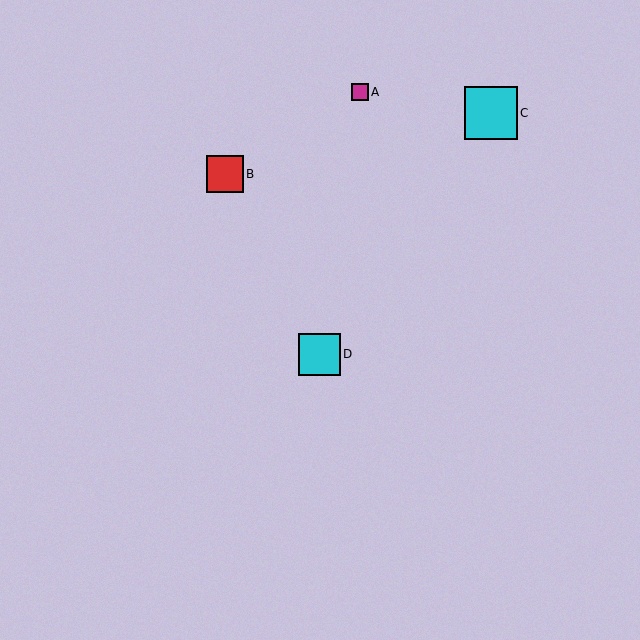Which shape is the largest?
The cyan square (labeled C) is the largest.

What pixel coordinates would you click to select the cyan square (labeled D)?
Click at (319, 354) to select the cyan square D.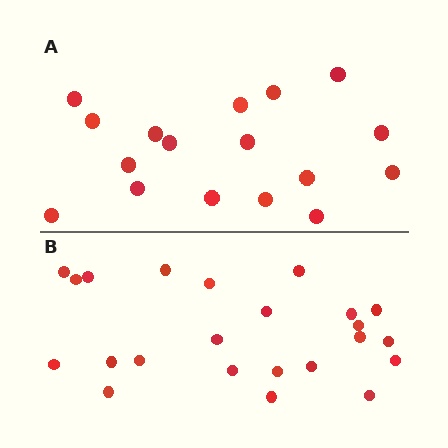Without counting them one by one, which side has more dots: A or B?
Region B (the bottom region) has more dots.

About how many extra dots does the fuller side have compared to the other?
Region B has about 6 more dots than region A.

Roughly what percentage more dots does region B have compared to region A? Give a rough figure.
About 35% more.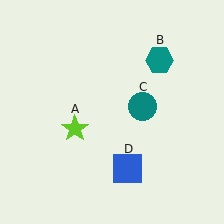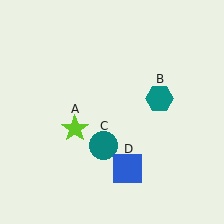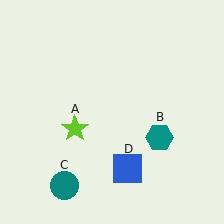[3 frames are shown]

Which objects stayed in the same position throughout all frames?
Lime star (object A) and blue square (object D) remained stationary.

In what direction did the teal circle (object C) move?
The teal circle (object C) moved down and to the left.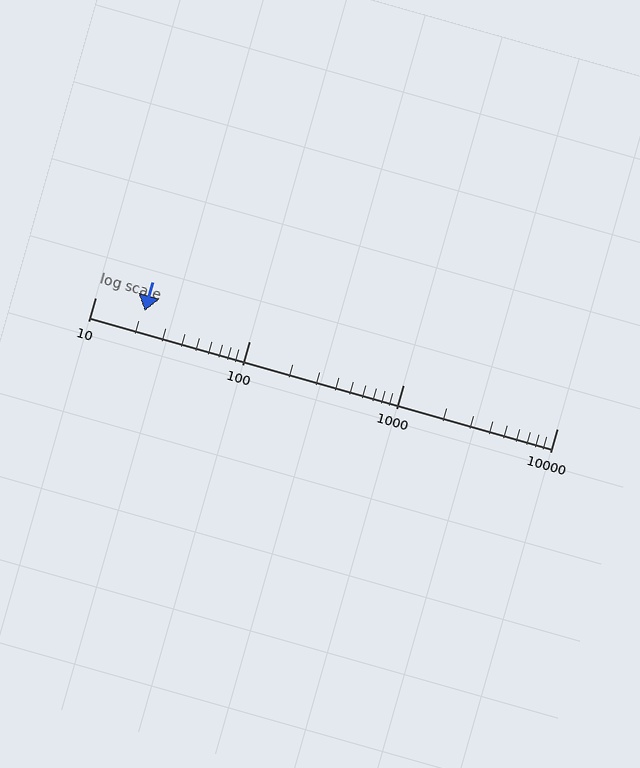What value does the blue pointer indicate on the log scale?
The pointer indicates approximately 21.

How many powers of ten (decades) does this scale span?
The scale spans 3 decades, from 10 to 10000.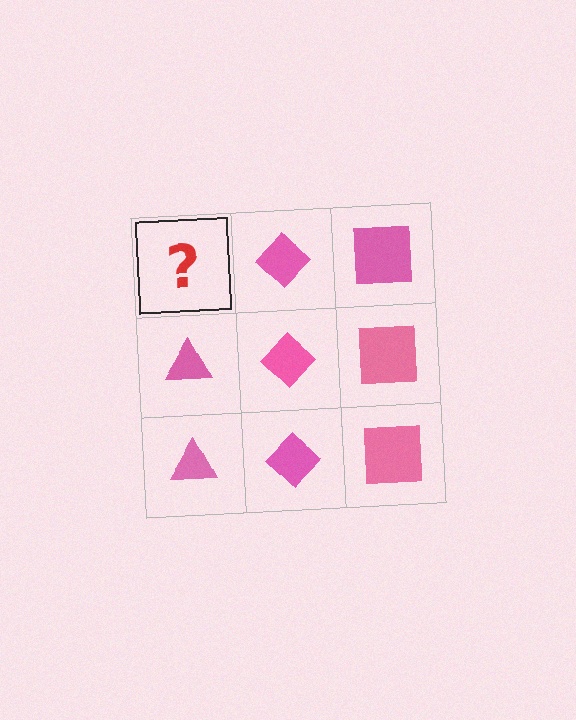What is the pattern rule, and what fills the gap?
The rule is that each column has a consistent shape. The gap should be filled with a pink triangle.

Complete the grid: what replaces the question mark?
The question mark should be replaced with a pink triangle.